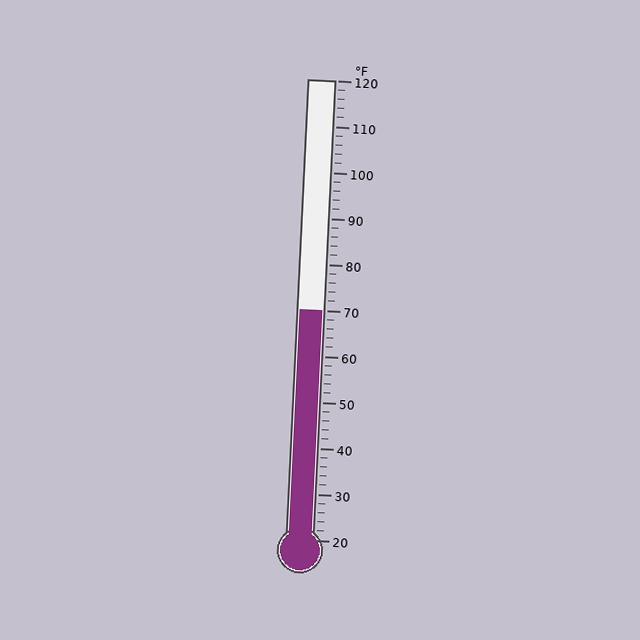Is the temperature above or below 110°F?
The temperature is below 110°F.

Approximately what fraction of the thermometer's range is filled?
The thermometer is filled to approximately 50% of its range.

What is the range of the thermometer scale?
The thermometer scale ranges from 20°F to 120°F.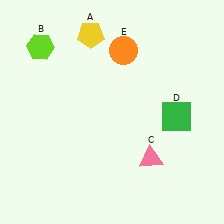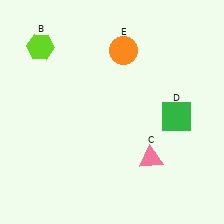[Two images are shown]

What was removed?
The yellow pentagon (A) was removed in Image 2.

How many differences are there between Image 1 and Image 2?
There is 1 difference between the two images.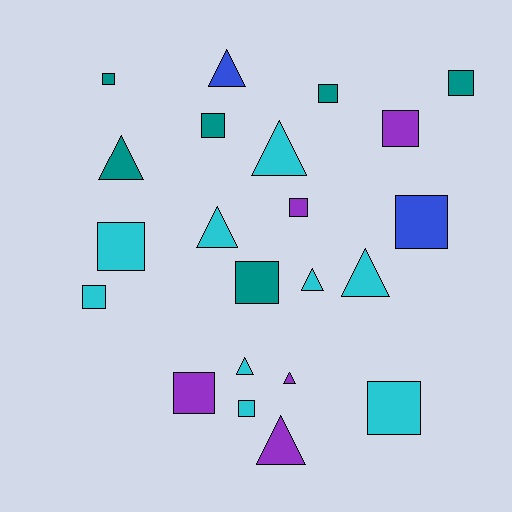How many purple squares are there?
There are 3 purple squares.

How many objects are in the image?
There are 22 objects.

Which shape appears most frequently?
Square, with 13 objects.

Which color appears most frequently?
Cyan, with 9 objects.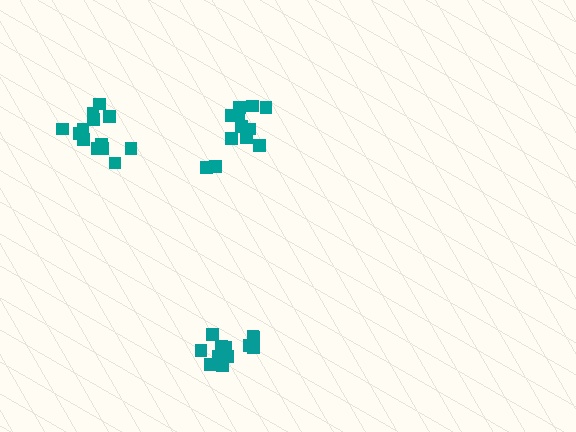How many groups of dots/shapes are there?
There are 3 groups.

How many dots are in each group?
Group 1: 12 dots, Group 2: 12 dots, Group 3: 13 dots (37 total).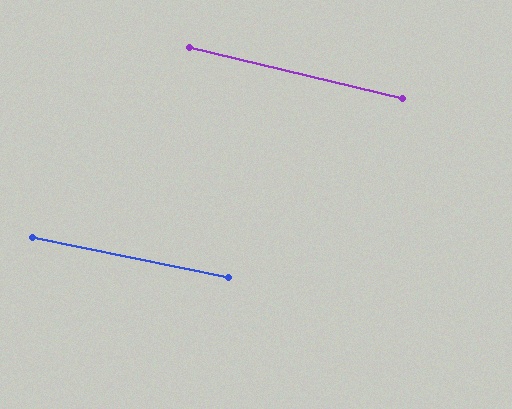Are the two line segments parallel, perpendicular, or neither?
Parallel — their directions differ by only 1.9°.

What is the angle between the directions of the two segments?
Approximately 2 degrees.